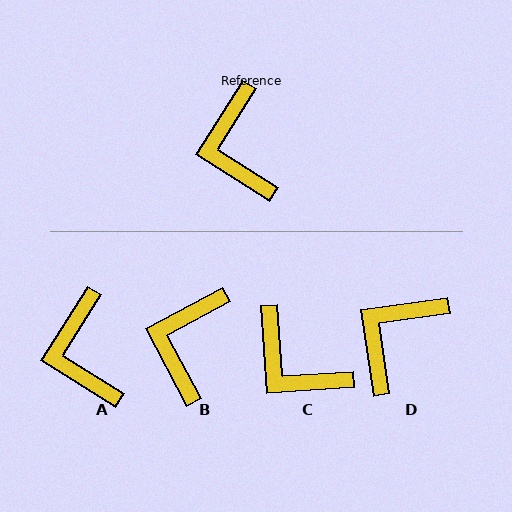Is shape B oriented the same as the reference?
No, it is off by about 30 degrees.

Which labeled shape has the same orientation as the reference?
A.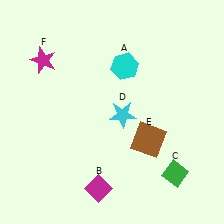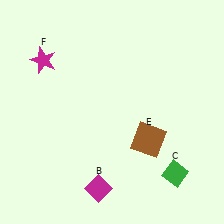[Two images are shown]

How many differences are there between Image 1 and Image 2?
There are 2 differences between the two images.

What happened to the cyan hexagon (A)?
The cyan hexagon (A) was removed in Image 2. It was in the top-right area of Image 1.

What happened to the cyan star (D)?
The cyan star (D) was removed in Image 2. It was in the bottom-right area of Image 1.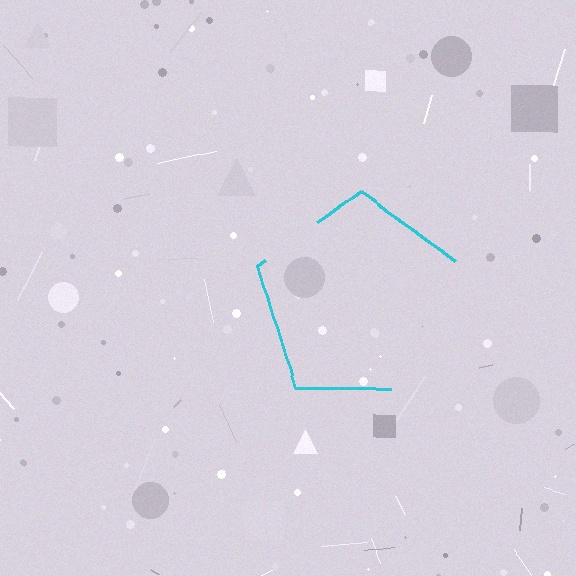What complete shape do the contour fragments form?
The contour fragments form a pentagon.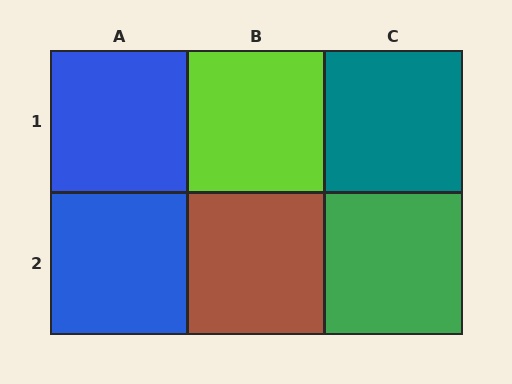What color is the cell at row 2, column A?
Blue.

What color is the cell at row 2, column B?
Brown.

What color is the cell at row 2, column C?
Green.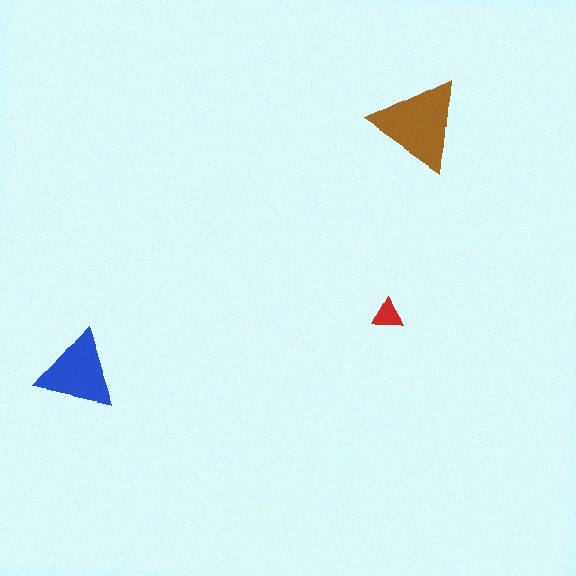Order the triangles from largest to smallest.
the brown one, the blue one, the red one.